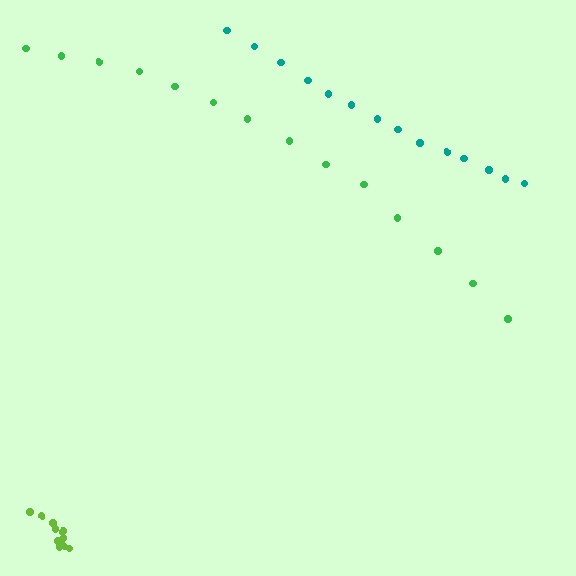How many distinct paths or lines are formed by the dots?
There are 3 distinct paths.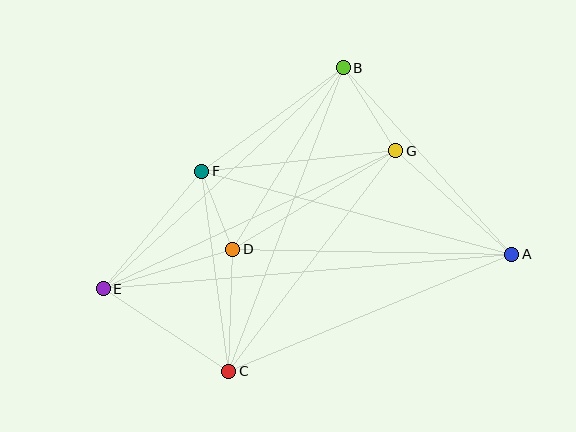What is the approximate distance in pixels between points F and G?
The distance between F and G is approximately 195 pixels.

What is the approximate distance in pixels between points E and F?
The distance between E and F is approximately 153 pixels.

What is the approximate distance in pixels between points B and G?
The distance between B and G is approximately 98 pixels.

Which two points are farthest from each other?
Points A and E are farthest from each other.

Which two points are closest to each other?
Points D and F are closest to each other.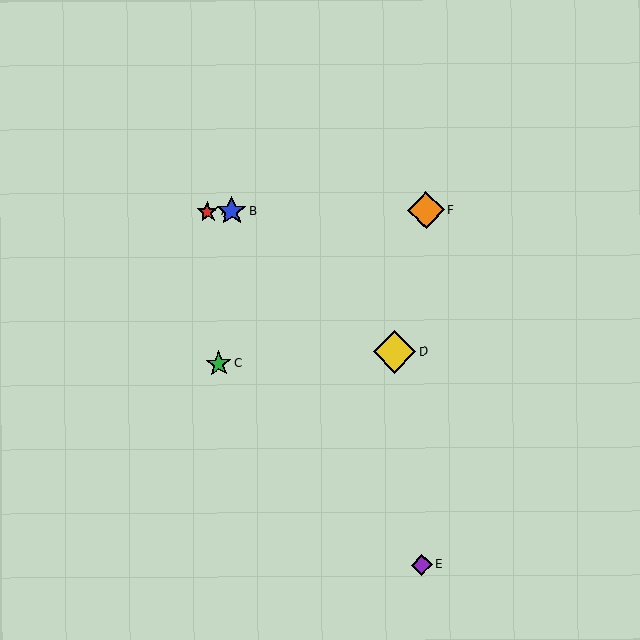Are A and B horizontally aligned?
Yes, both are at y≈212.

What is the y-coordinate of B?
Object B is at y≈211.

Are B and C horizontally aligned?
No, B is at y≈211 and C is at y≈364.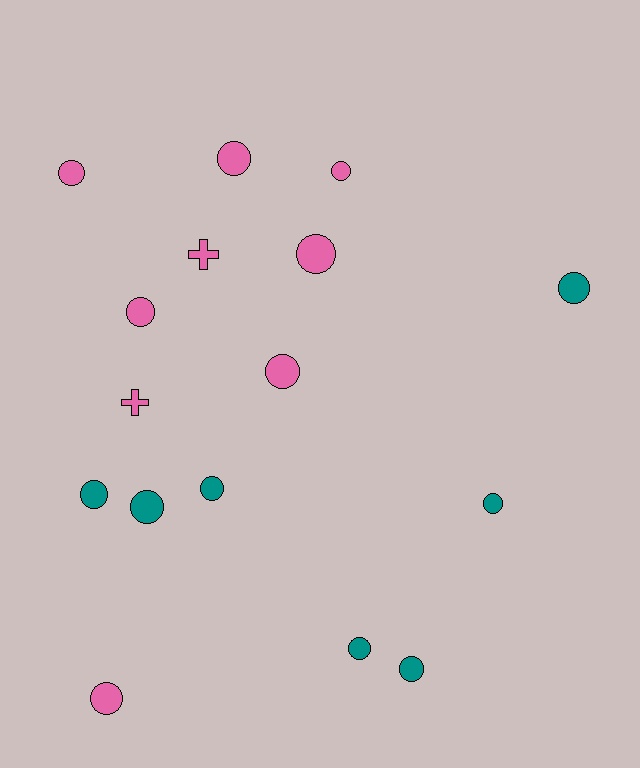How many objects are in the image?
There are 16 objects.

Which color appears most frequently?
Pink, with 9 objects.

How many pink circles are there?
There are 7 pink circles.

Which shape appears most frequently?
Circle, with 14 objects.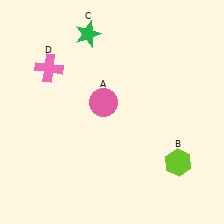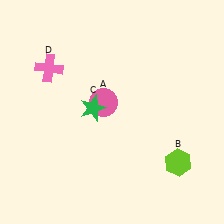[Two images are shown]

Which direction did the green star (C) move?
The green star (C) moved down.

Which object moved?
The green star (C) moved down.